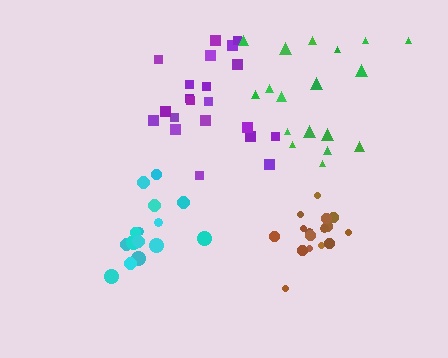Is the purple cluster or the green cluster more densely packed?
Purple.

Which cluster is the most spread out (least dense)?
Green.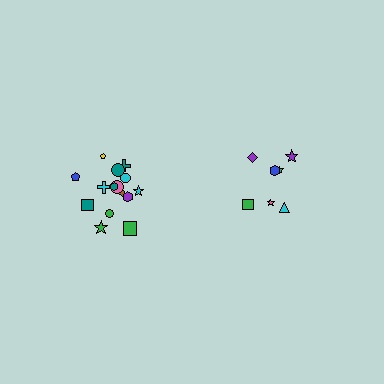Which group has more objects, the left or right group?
The left group.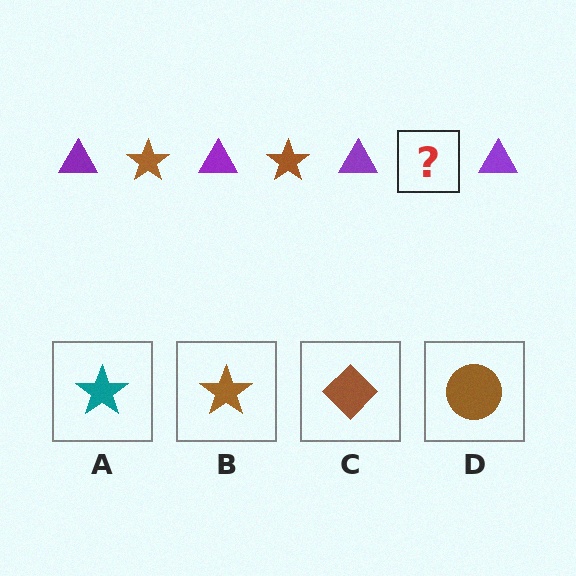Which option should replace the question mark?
Option B.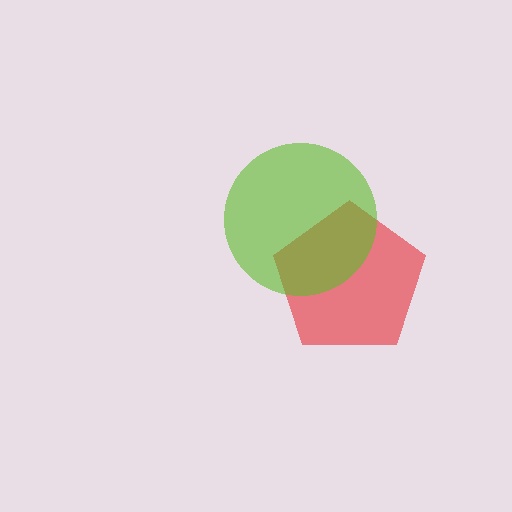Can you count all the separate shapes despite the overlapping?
Yes, there are 2 separate shapes.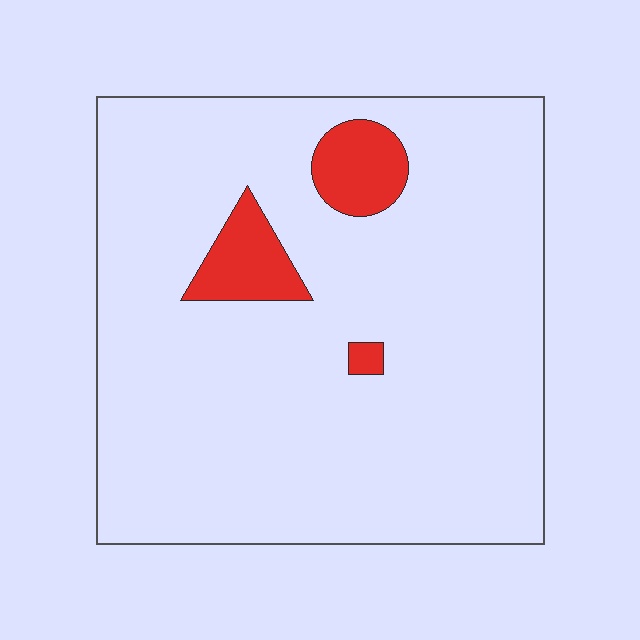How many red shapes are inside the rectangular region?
3.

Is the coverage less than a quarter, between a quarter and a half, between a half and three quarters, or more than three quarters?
Less than a quarter.